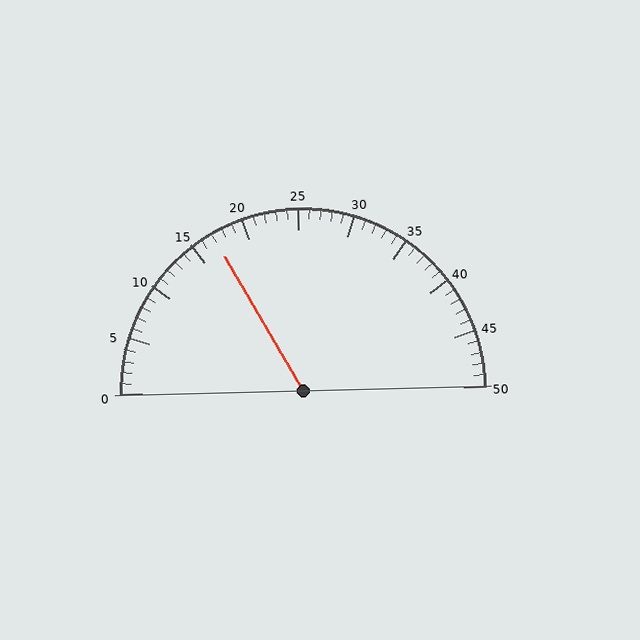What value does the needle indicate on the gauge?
The needle indicates approximately 17.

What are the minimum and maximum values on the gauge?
The gauge ranges from 0 to 50.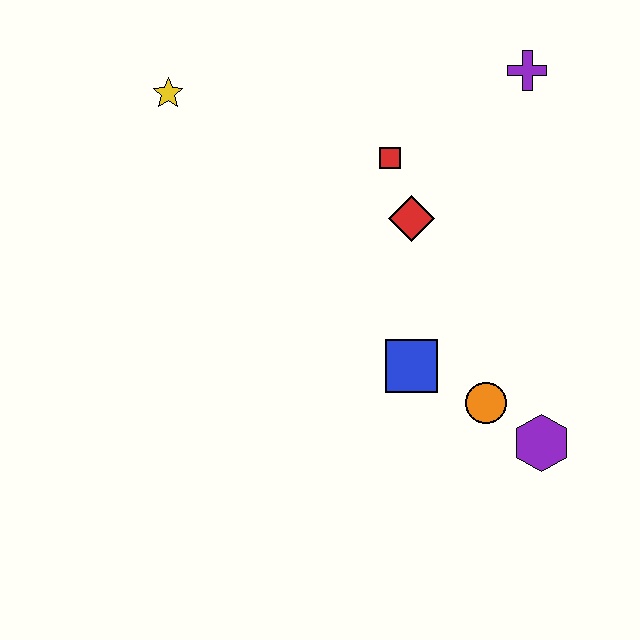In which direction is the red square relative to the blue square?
The red square is above the blue square.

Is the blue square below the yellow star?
Yes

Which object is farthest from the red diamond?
The yellow star is farthest from the red diamond.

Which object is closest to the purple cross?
The red square is closest to the purple cross.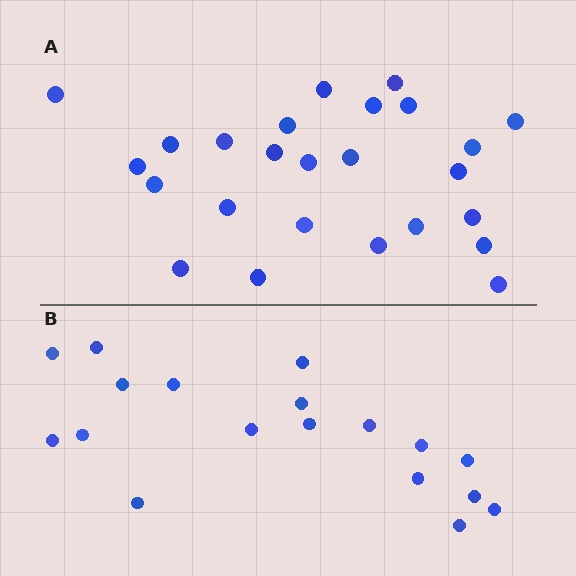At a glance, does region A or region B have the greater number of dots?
Region A (the top region) has more dots.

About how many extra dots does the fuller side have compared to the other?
Region A has roughly 8 or so more dots than region B.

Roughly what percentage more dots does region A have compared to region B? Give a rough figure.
About 40% more.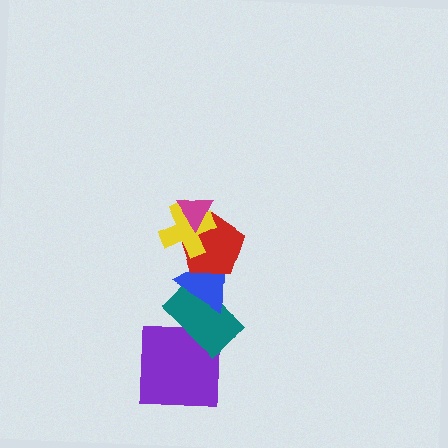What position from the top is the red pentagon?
The red pentagon is 3rd from the top.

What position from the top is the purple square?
The purple square is 6th from the top.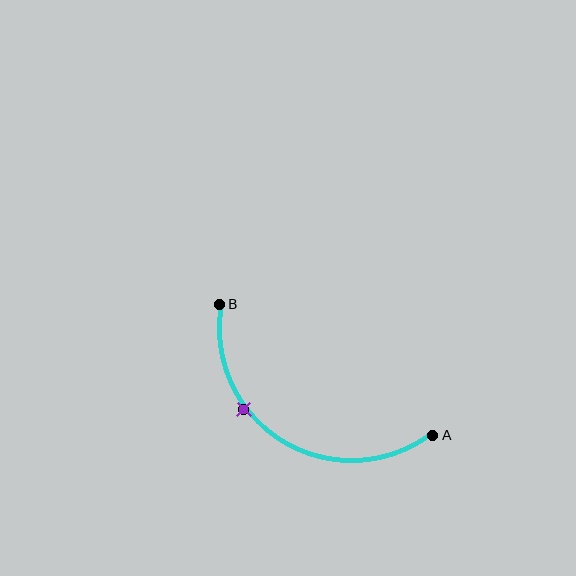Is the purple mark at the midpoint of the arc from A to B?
No. The purple mark lies on the arc but is closer to endpoint B. The arc midpoint would be at the point on the curve equidistant along the arc from both A and B.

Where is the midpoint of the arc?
The arc midpoint is the point on the curve farthest from the straight line joining A and B. It sits below that line.